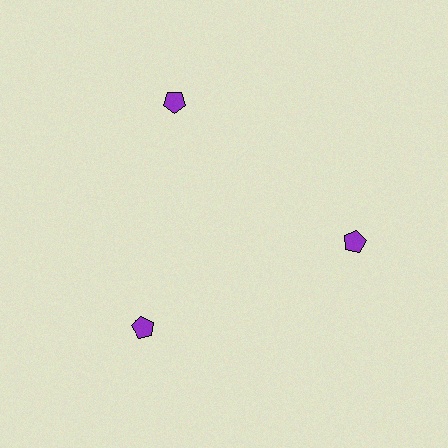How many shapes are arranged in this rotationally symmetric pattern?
There are 3 shapes, arranged in 3 groups of 1.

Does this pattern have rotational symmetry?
Yes, this pattern has 3-fold rotational symmetry. It looks the same after rotating 120 degrees around the center.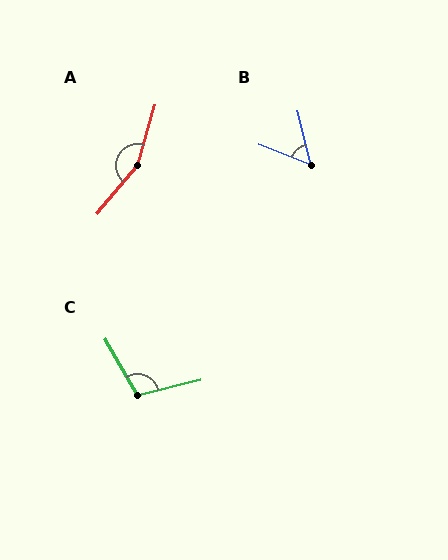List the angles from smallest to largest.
B (54°), C (106°), A (156°).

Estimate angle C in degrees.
Approximately 106 degrees.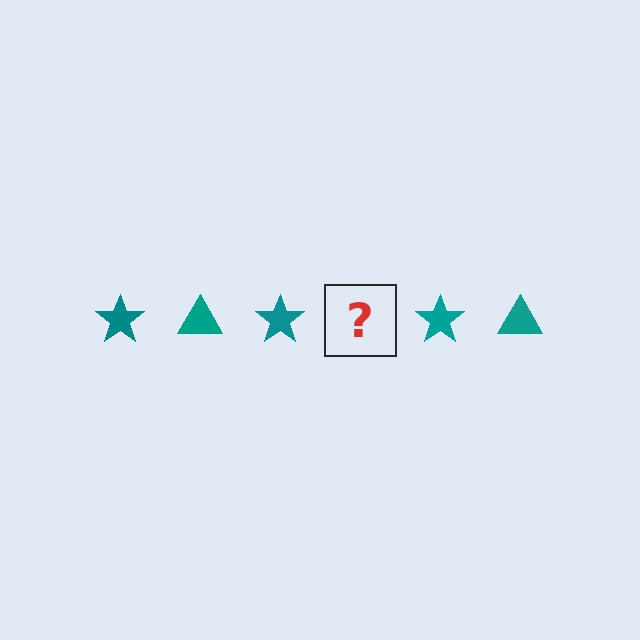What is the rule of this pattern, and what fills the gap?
The rule is that the pattern cycles through star, triangle shapes in teal. The gap should be filled with a teal triangle.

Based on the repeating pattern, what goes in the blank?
The blank should be a teal triangle.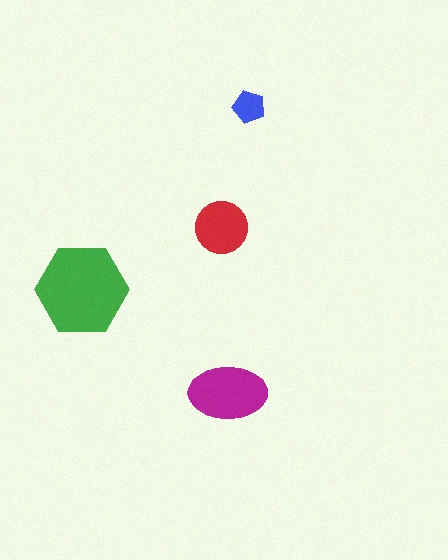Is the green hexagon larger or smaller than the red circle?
Larger.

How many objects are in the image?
There are 4 objects in the image.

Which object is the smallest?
The blue pentagon.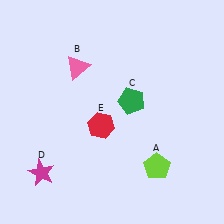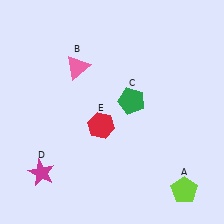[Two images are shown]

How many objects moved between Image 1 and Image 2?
1 object moved between the two images.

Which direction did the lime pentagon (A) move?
The lime pentagon (A) moved right.